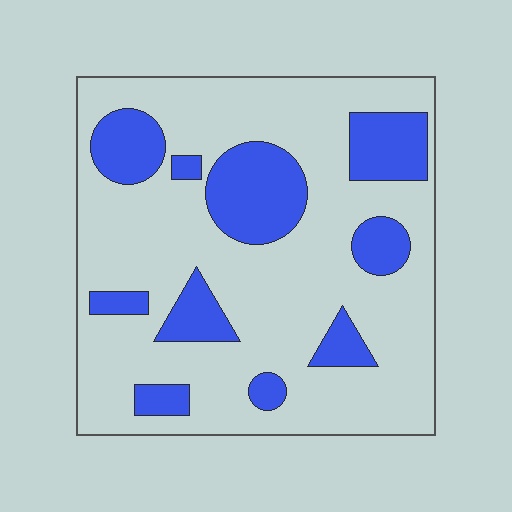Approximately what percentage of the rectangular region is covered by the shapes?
Approximately 25%.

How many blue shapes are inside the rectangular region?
10.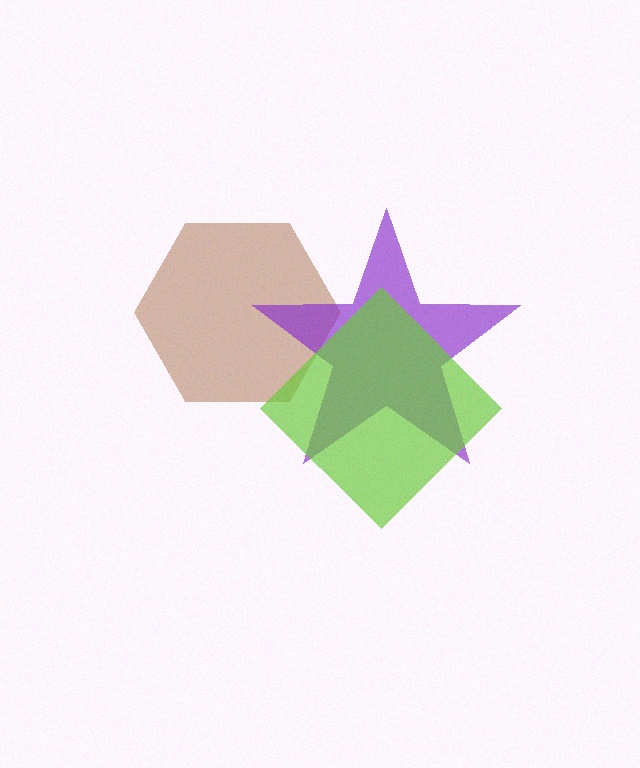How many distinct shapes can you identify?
There are 3 distinct shapes: a brown hexagon, a purple star, a lime diamond.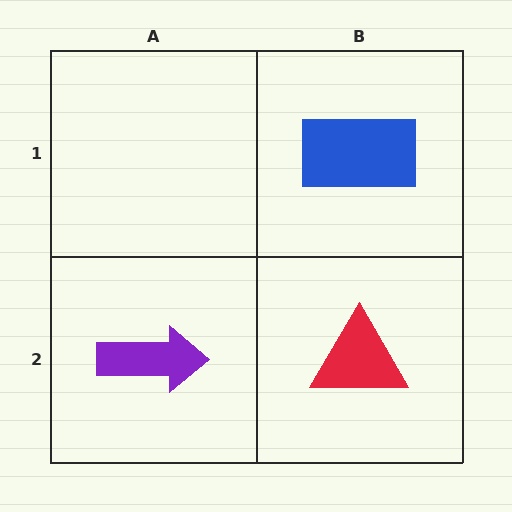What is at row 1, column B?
A blue rectangle.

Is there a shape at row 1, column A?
No, that cell is empty.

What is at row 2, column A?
A purple arrow.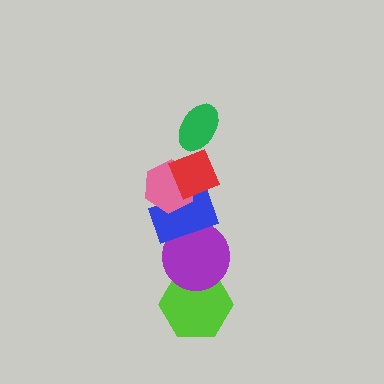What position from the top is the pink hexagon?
The pink hexagon is 3rd from the top.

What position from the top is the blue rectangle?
The blue rectangle is 4th from the top.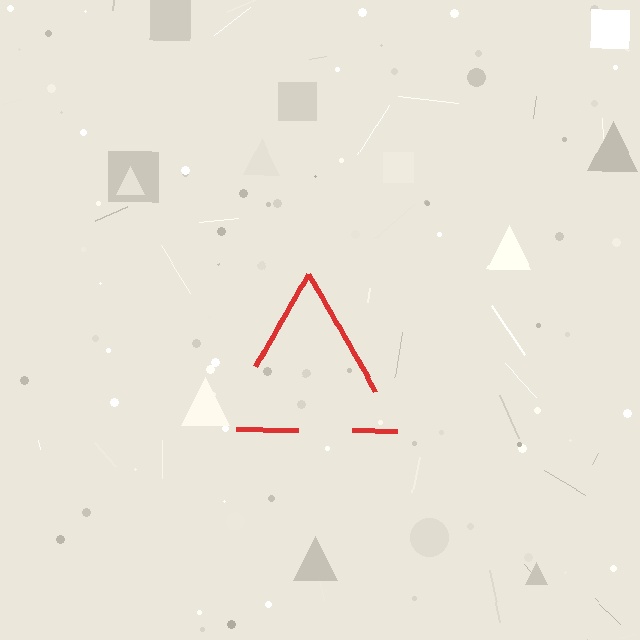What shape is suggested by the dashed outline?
The dashed outline suggests a triangle.